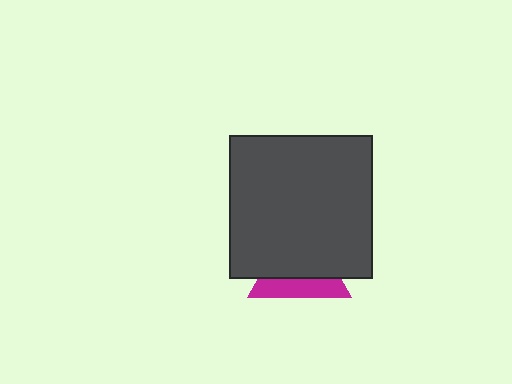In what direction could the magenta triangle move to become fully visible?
The magenta triangle could move down. That would shift it out from behind the dark gray square entirely.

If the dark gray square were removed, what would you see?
You would see the complete magenta triangle.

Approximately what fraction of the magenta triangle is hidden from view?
Roughly 65% of the magenta triangle is hidden behind the dark gray square.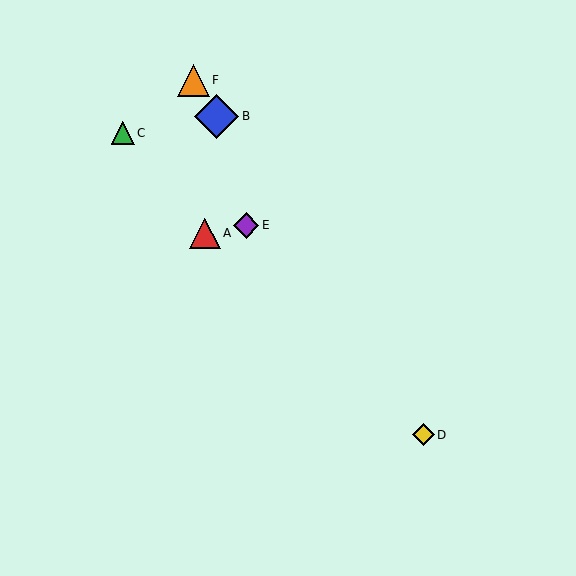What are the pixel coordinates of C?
Object C is at (123, 133).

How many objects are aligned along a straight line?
3 objects (B, D, F) are aligned along a straight line.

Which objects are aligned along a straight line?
Objects B, D, F are aligned along a straight line.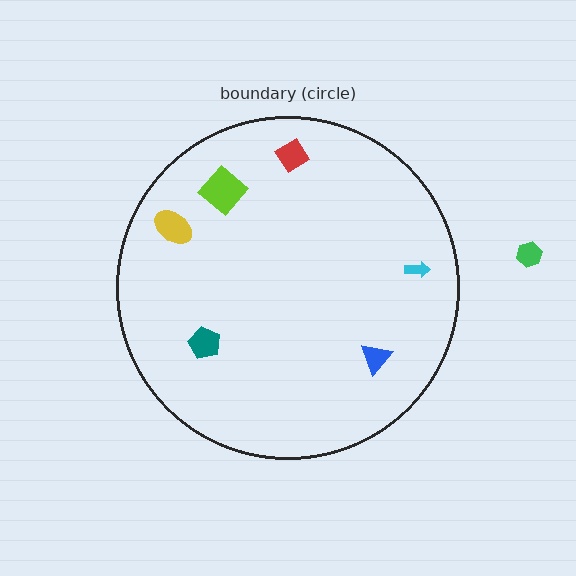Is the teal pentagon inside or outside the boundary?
Inside.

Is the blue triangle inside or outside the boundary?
Inside.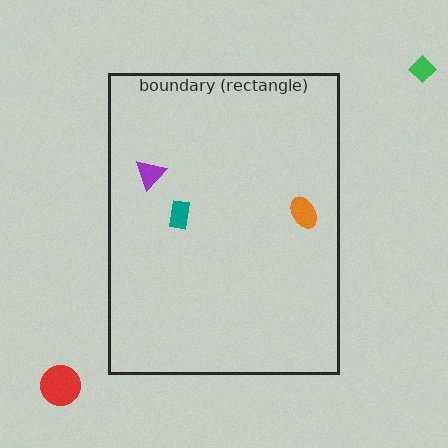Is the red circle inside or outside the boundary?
Outside.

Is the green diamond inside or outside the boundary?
Outside.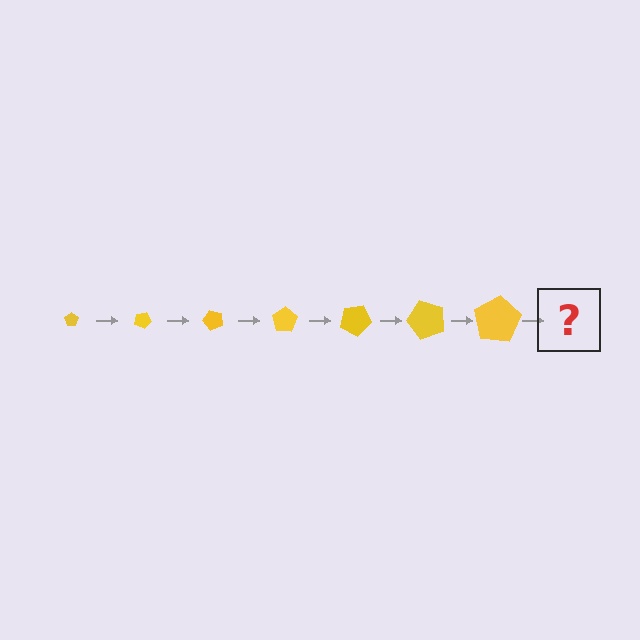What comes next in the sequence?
The next element should be a pentagon, larger than the previous one and rotated 175 degrees from the start.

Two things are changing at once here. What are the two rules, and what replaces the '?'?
The two rules are that the pentagon grows larger each step and it rotates 25 degrees each step. The '?' should be a pentagon, larger than the previous one and rotated 175 degrees from the start.